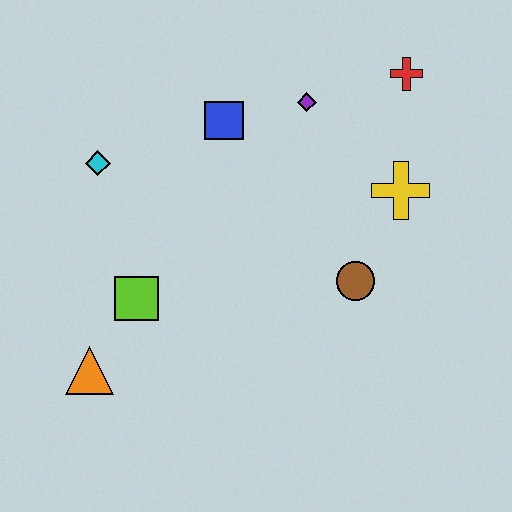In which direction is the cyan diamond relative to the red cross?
The cyan diamond is to the left of the red cross.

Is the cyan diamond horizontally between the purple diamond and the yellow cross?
No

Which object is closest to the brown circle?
The yellow cross is closest to the brown circle.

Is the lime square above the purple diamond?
No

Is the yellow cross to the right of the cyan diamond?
Yes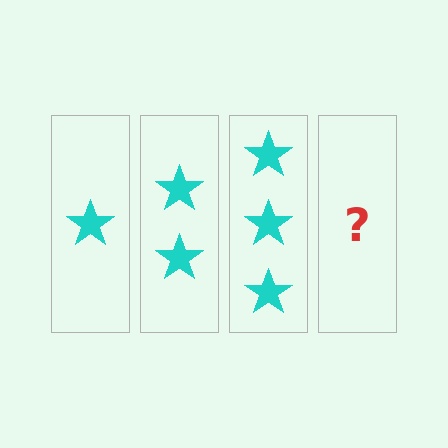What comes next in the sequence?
The next element should be 4 stars.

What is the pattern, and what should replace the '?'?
The pattern is that each step adds one more star. The '?' should be 4 stars.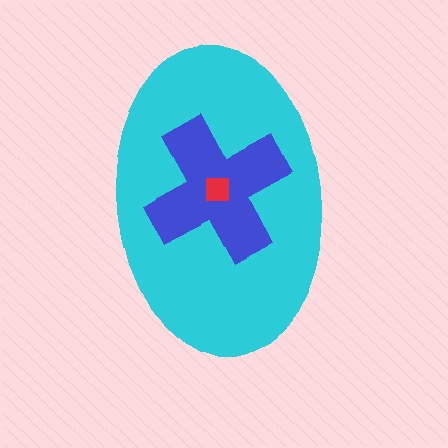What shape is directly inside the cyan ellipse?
The blue cross.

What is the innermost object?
The red square.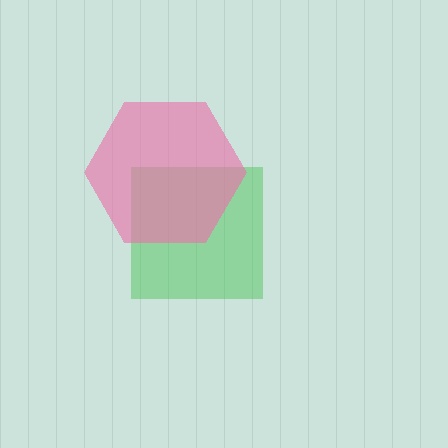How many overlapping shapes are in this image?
There are 2 overlapping shapes in the image.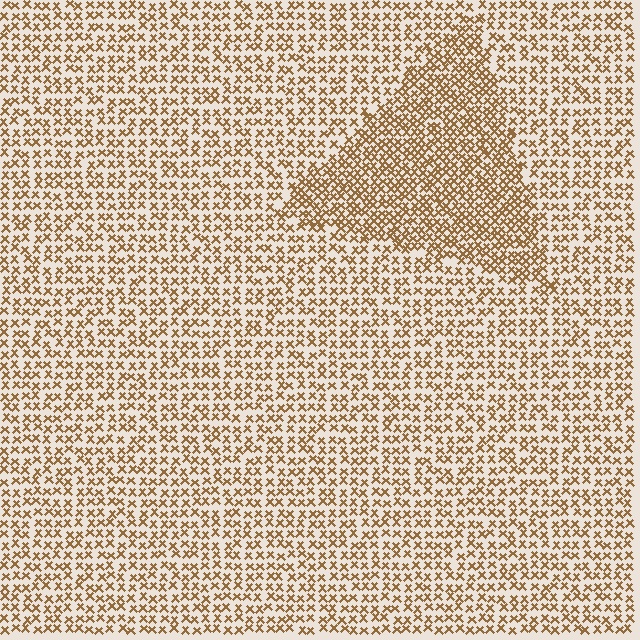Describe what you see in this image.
The image contains small brown elements arranged at two different densities. A triangle-shaped region is visible where the elements are more densely packed than the surrounding area.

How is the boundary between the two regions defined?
The boundary is defined by a change in element density (approximately 1.7x ratio). All elements are the same color, size, and shape.